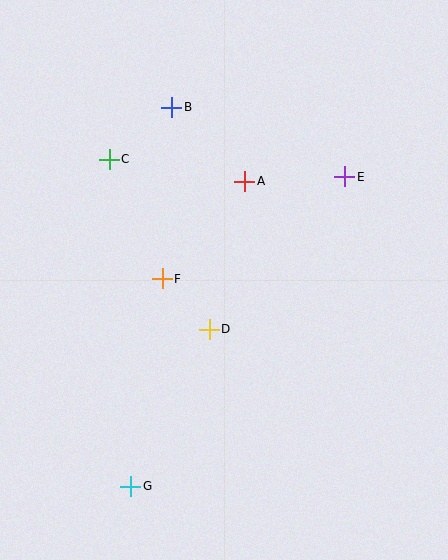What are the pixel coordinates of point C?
Point C is at (109, 159).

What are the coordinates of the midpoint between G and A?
The midpoint between G and A is at (188, 334).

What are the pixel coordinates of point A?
Point A is at (245, 181).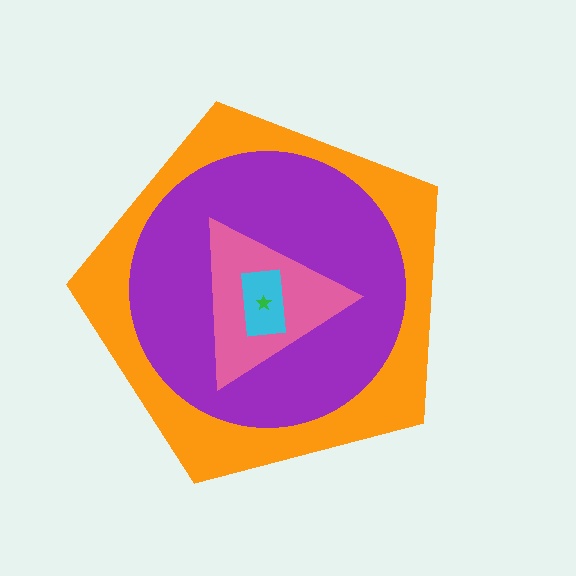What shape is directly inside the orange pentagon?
The purple circle.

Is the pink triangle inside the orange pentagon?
Yes.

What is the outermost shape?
The orange pentagon.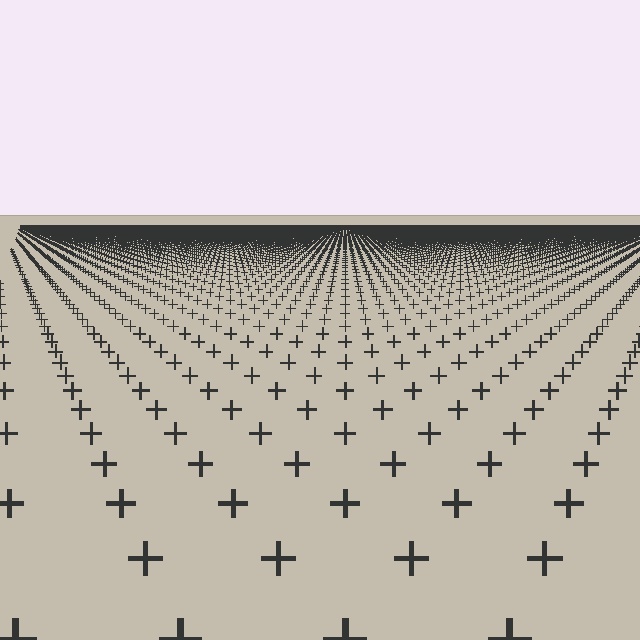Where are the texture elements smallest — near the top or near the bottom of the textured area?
Near the top.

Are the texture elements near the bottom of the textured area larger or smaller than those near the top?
Larger. Near the bottom, elements are closer to the viewer and appear at a bigger on-screen size.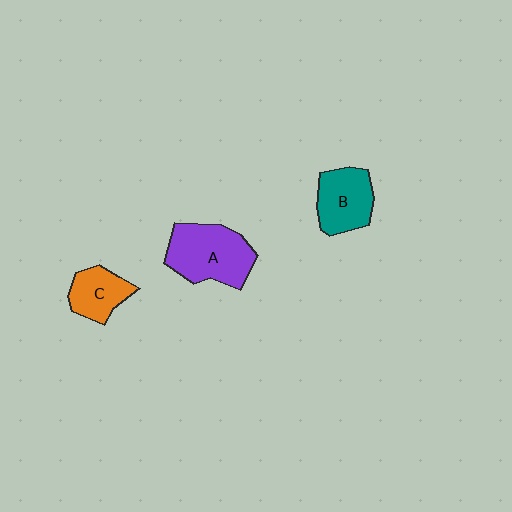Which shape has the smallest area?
Shape C (orange).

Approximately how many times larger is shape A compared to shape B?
Approximately 1.4 times.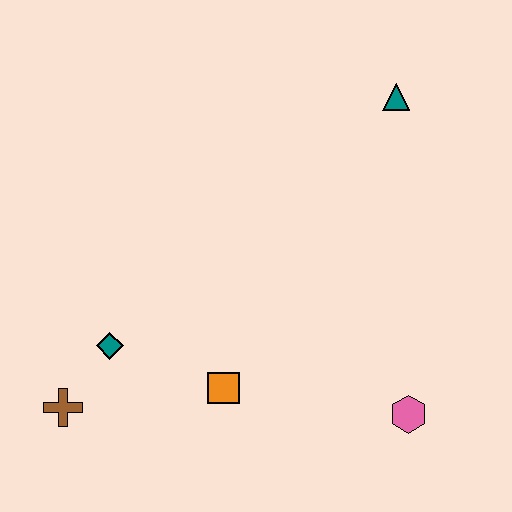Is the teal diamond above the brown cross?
Yes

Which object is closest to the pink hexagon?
The orange square is closest to the pink hexagon.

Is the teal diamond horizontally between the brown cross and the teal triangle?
Yes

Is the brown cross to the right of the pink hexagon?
No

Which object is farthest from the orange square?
The teal triangle is farthest from the orange square.